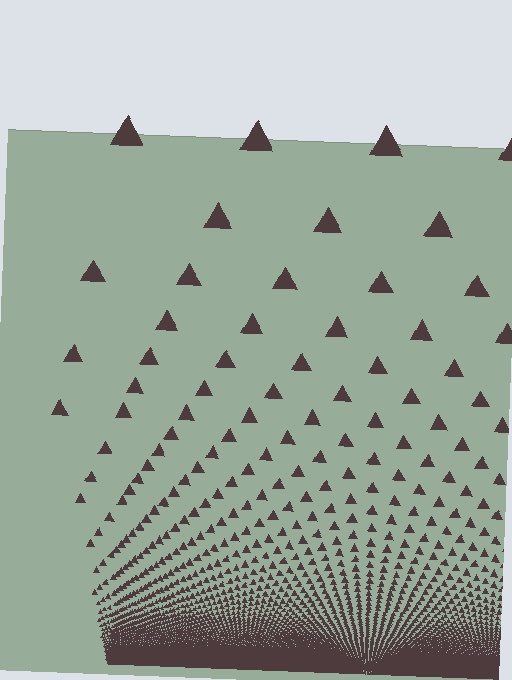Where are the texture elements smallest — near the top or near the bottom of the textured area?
Near the bottom.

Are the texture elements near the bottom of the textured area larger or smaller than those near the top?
Smaller. The gradient is inverted — elements near the bottom are smaller and denser.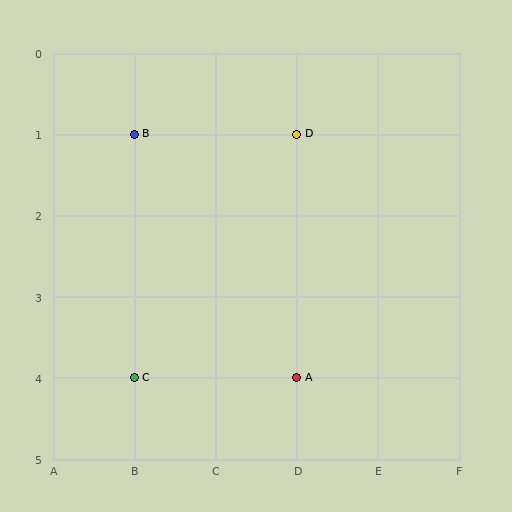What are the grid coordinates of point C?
Point C is at grid coordinates (B, 4).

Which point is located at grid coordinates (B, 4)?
Point C is at (B, 4).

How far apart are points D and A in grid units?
Points D and A are 3 rows apart.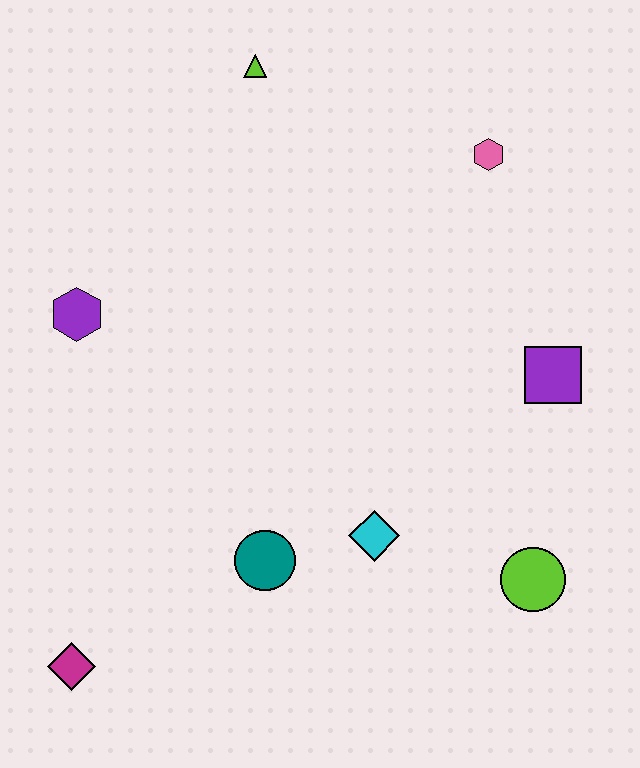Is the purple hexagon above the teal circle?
Yes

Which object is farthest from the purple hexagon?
The lime circle is farthest from the purple hexagon.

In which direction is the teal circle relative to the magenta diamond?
The teal circle is to the right of the magenta diamond.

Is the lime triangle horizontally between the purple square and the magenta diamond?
Yes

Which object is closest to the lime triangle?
The pink hexagon is closest to the lime triangle.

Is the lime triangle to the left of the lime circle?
Yes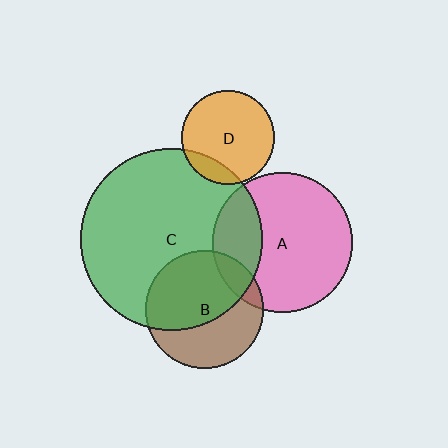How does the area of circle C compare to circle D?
Approximately 3.8 times.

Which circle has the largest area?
Circle C (green).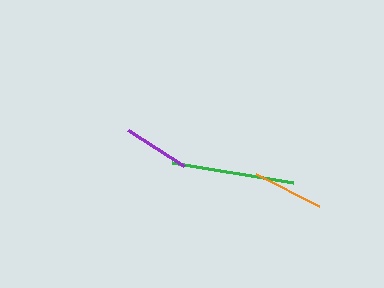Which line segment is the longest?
The green line is the longest at approximately 123 pixels.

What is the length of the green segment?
The green segment is approximately 123 pixels long.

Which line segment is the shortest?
The purple line is the shortest at approximately 67 pixels.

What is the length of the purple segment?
The purple segment is approximately 67 pixels long.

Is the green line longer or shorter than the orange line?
The green line is longer than the orange line.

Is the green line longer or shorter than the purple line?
The green line is longer than the purple line.